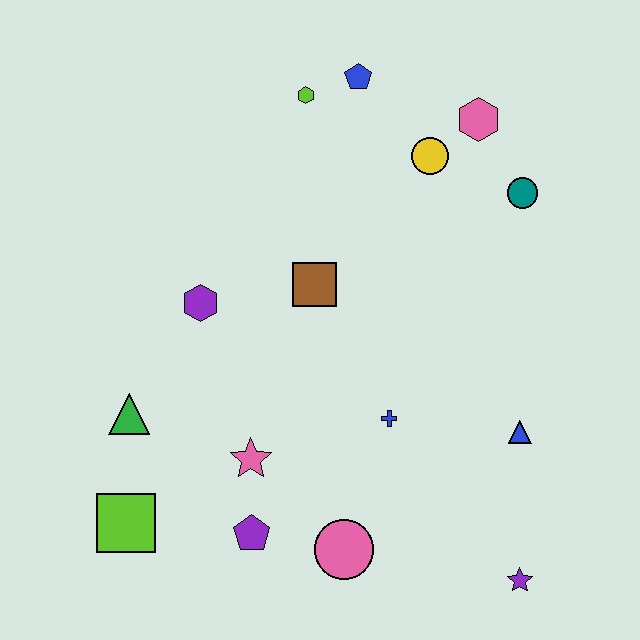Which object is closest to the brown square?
The purple hexagon is closest to the brown square.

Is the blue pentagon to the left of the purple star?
Yes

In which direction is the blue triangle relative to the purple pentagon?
The blue triangle is to the right of the purple pentagon.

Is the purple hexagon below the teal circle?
Yes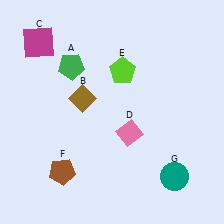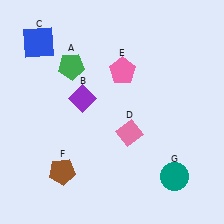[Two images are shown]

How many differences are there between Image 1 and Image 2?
There are 3 differences between the two images.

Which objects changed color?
B changed from brown to purple. C changed from magenta to blue. E changed from lime to pink.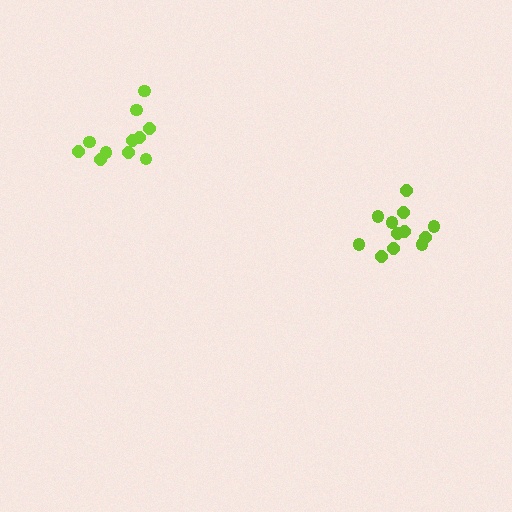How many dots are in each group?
Group 1: 12 dots, Group 2: 11 dots (23 total).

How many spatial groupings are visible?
There are 2 spatial groupings.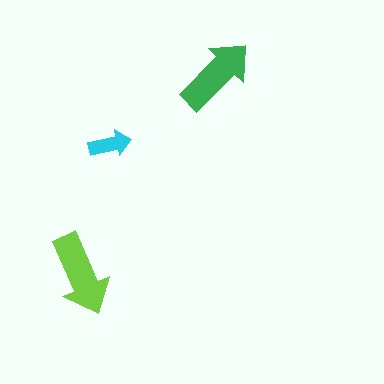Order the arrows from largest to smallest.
the lime one, the green one, the cyan one.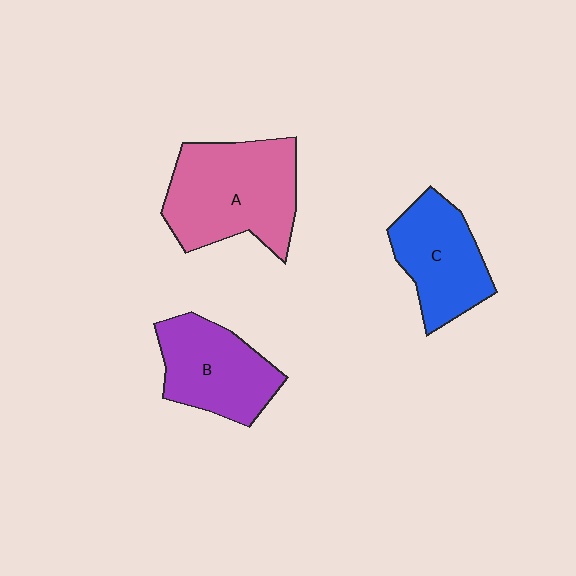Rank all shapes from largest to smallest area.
From largest to smallest: A (pink), B (purple), C (blue).